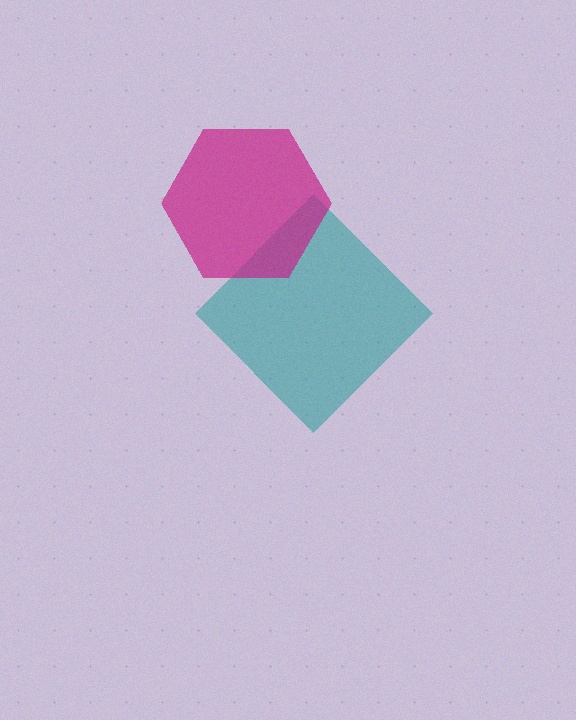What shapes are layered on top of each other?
The layered shapes are: a teal diamond, a magenta hexagon.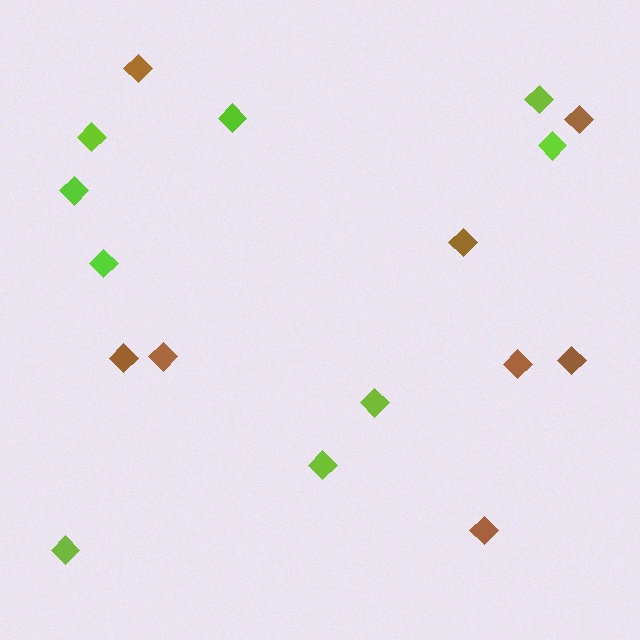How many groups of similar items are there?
There are 2 groups: one group of brown diamonds (8) and one group of lime diamonds (9).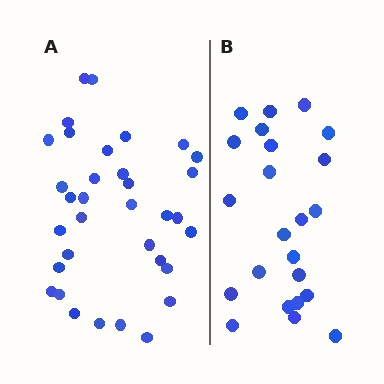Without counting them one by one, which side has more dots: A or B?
Region A (the left region) has more dots.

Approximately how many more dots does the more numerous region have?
Region A has roughly 12 or so more dots than region B.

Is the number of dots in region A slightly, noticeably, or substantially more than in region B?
Region A has substantially more. The ratio is roughly 1.5 to 1.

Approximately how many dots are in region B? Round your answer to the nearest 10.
About 20 dots. (The exact count is 23, which rounds to 20.)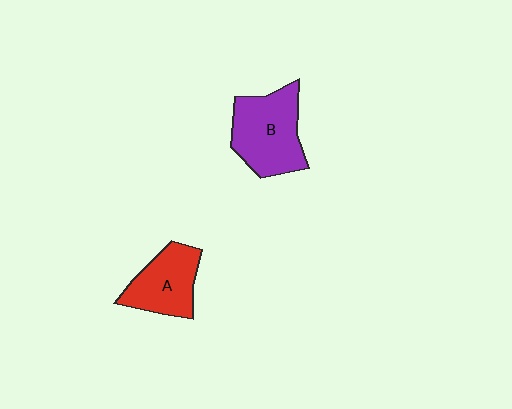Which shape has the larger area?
Shape B (purple).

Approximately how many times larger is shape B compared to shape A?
Approximately 1.3 times.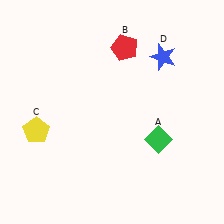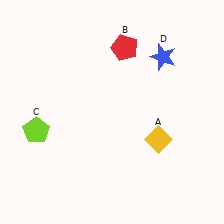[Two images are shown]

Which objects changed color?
A changed from green to yellow. C changed from yellow to lime.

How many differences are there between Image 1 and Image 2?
There are 2 differences between the two images.